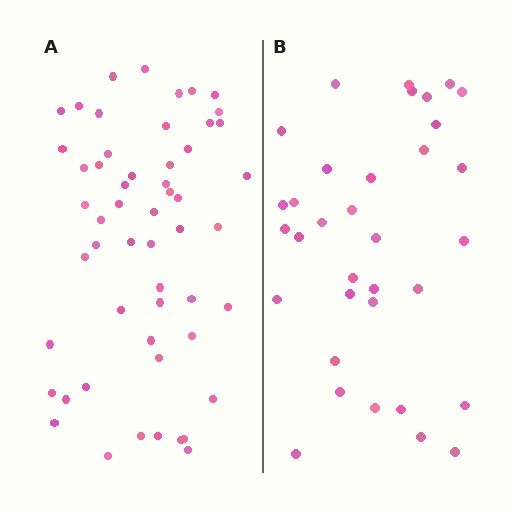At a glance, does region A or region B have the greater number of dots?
Region A (the left region) has more dots.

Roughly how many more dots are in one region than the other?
Region A has approximately 20 more dots than region B.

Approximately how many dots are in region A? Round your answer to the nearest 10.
About 50 dots. (The exact count is 54, which rounds to 50.)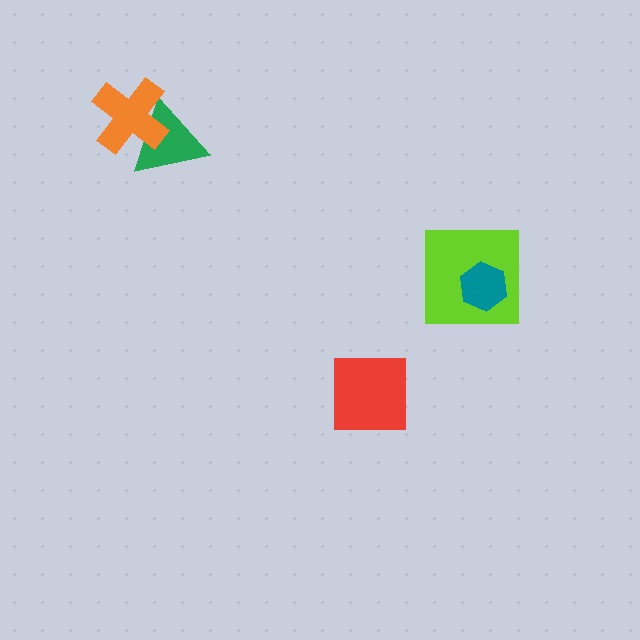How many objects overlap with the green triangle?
1 object overlaps with the green triangle.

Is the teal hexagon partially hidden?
No, no other shape covers it.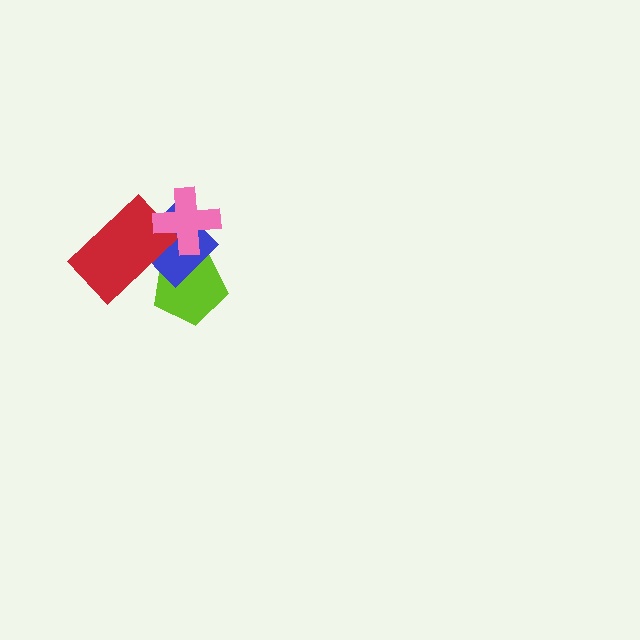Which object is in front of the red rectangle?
The pink cross is in front of the red rectangle.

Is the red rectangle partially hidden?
Yes, it is partially covered by another shape.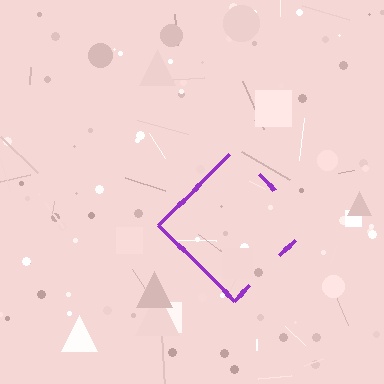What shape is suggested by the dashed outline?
The dashed outline suggests a diamond.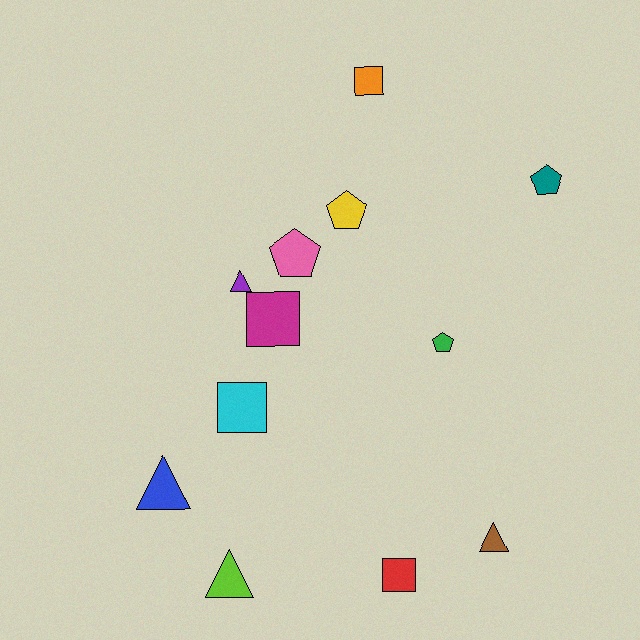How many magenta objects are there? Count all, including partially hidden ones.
There is 1 magenta object.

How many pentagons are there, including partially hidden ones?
There are 4 pentagons.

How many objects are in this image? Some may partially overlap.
There are 12 objects.